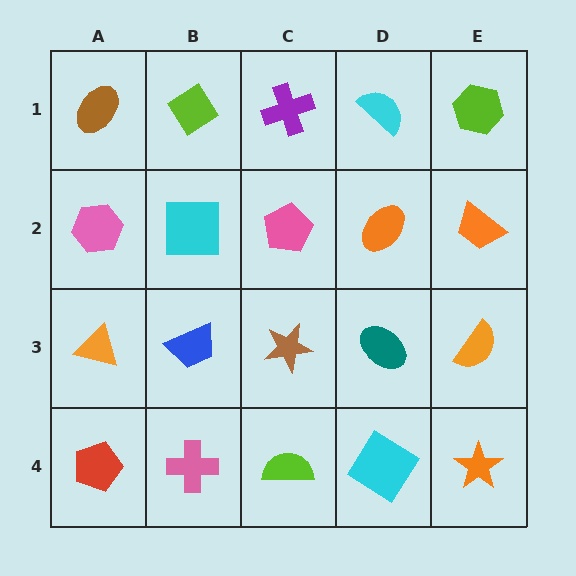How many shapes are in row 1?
5 shapes.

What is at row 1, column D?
A cyan semicircle.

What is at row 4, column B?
A pink cross.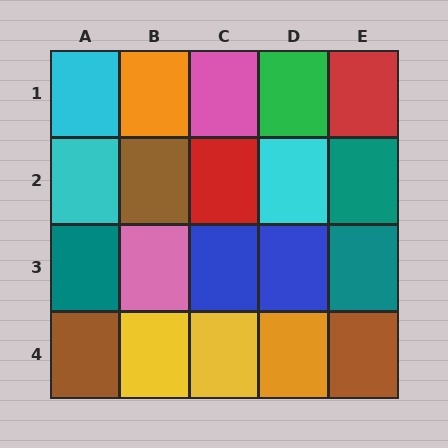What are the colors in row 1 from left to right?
Cyan, orange, pink, green, red.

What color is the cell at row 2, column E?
Teal.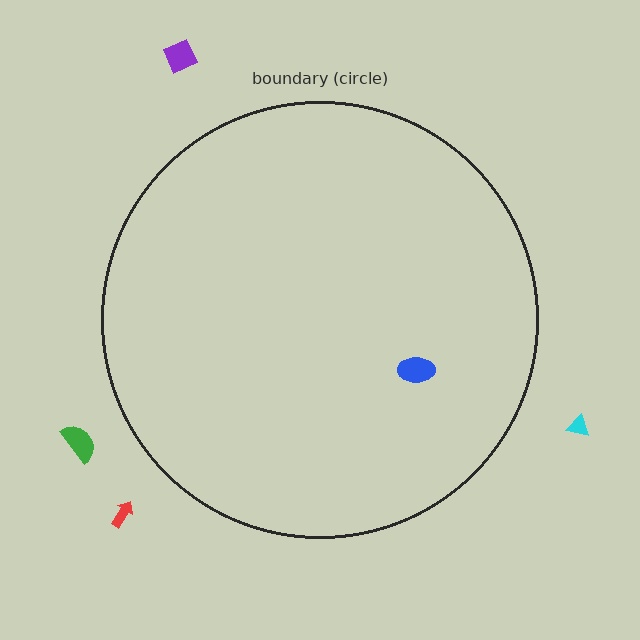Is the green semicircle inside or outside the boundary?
Outside.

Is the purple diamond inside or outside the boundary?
Outside.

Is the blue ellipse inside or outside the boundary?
Inside.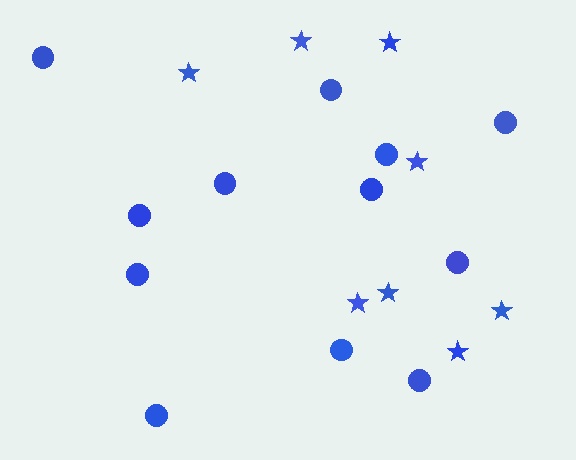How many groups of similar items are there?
There are 2 groups: one group of stars (8) and one group of circles (12).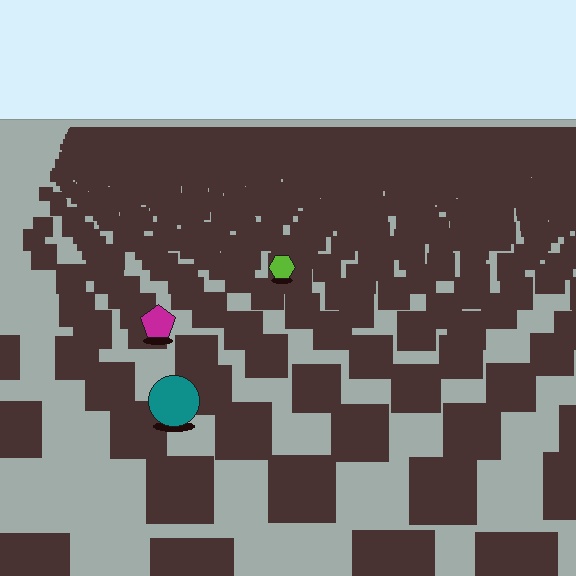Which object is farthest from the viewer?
The lime hexagon is farthest from the viewer. It appears smaller and the ground texture around it is denser.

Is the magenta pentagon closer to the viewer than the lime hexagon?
Yes. The magenta pentagon is closer — you can tell from the texture gradient: the ground texture is coarser near it.